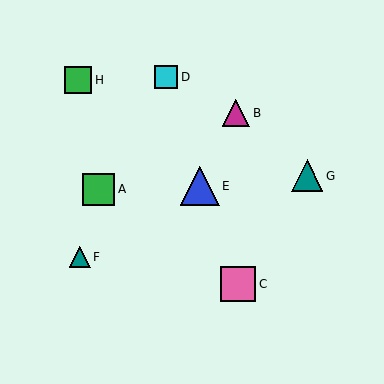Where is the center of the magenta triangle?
The center of the magenta triangle is at (236, 113).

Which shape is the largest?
The blue triangle (labeled E) is the largest.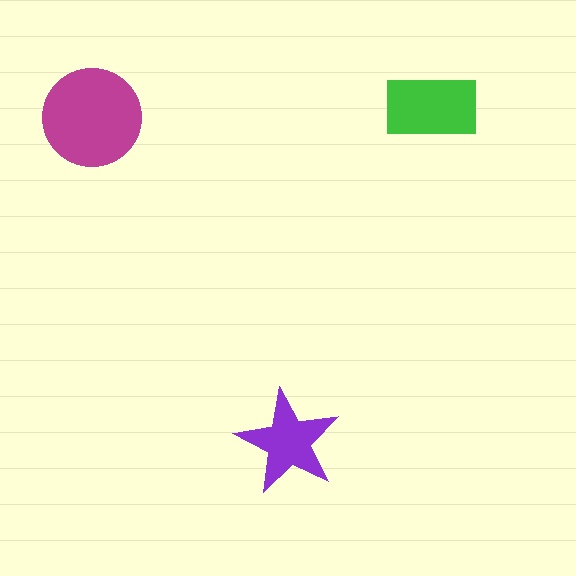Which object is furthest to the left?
The magenta circle is leftmost.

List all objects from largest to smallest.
The magenta circle, the green rectangle, the purple star.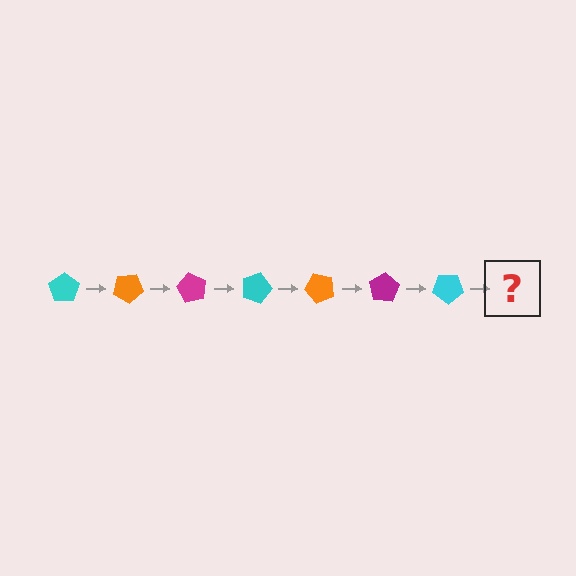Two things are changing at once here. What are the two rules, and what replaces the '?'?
The two rules are that it rotates 30 degrees each step and the color cycles through cyan, orange, and magenta. The '?' should be an orange pentagon, rotated 210 degrees from the start.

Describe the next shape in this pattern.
It should be an orange pentagon, rotated 210 degrees from the start.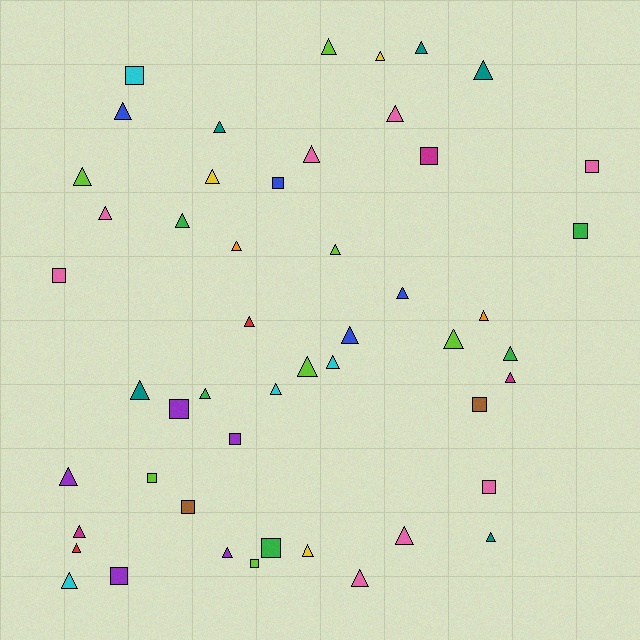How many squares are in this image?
There are 15 squares.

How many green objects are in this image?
There are 5 green objects.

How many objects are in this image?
There are 50 objects.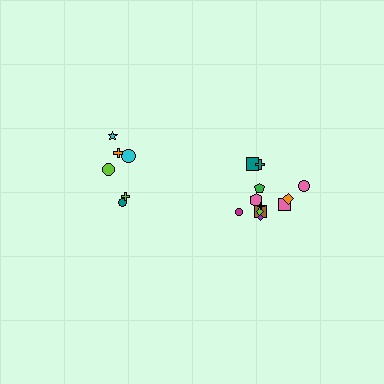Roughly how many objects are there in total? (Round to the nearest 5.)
Roughly 20 objects in total.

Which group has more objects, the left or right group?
The right group.